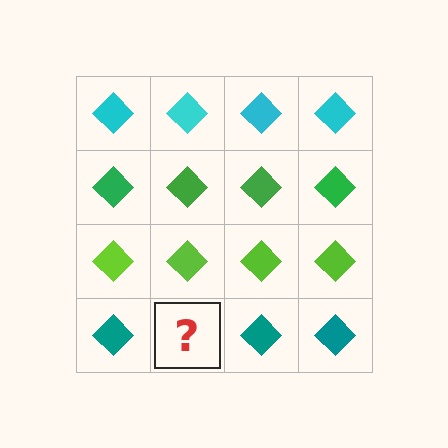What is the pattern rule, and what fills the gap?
The rule is that each row has a consistent color. The gap should be filled with a teal diamond.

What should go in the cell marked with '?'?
The missing cell should contain a teal diamond.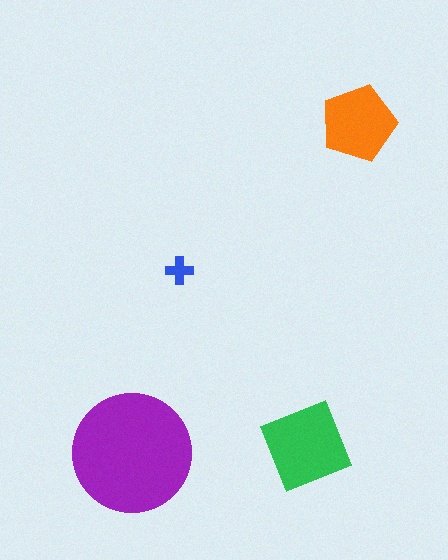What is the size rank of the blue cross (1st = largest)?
4th.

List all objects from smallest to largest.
The blue cross, the orange pentagon, the green square, the purple circle.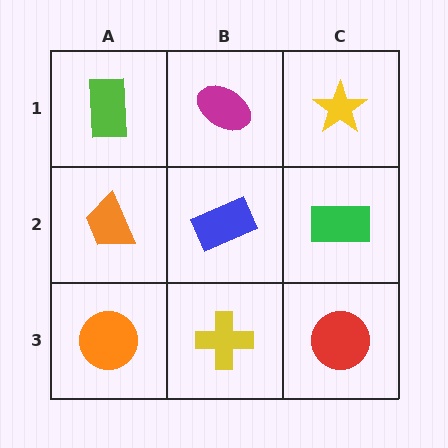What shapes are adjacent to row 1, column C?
A green rectangle (row 2, column C), a magenta ellipse (row 1, column B).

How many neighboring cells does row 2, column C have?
3.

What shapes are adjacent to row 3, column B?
A blue rectangle (row 2, column B), an orange circle (row 3, column A), a red circle (row 3, column C).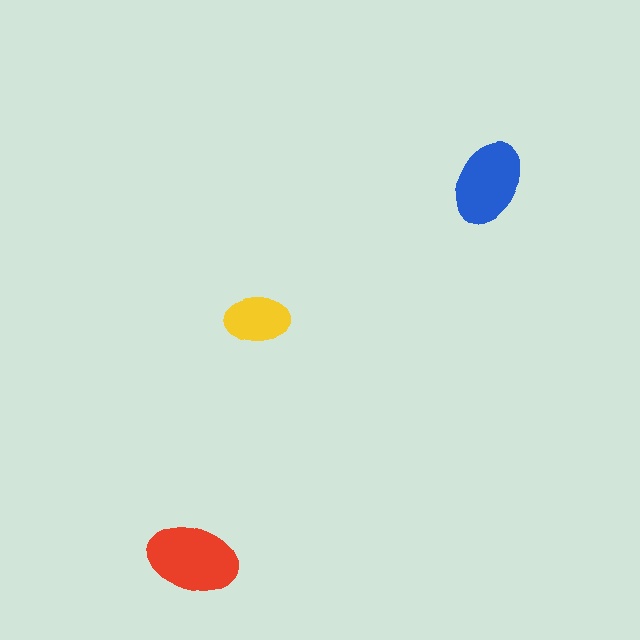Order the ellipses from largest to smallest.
the red one, the blue one, the yellow one.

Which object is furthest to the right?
The blue ellipse is rightmost.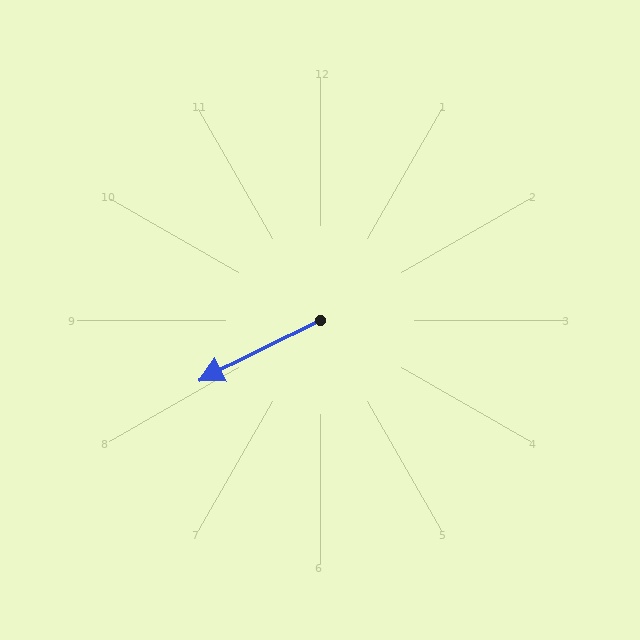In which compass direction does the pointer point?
Southwest.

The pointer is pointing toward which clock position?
Roughly 8 o'clock.